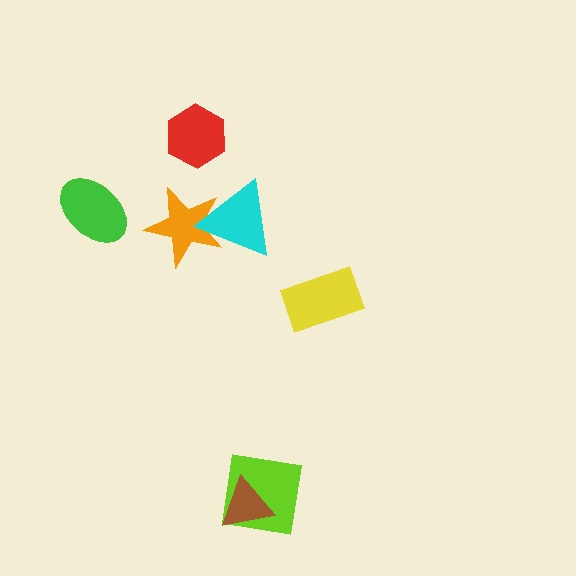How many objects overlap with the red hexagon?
0 objects overlap with the red hexagon.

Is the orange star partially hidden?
Yes, it is partially covered by another shape.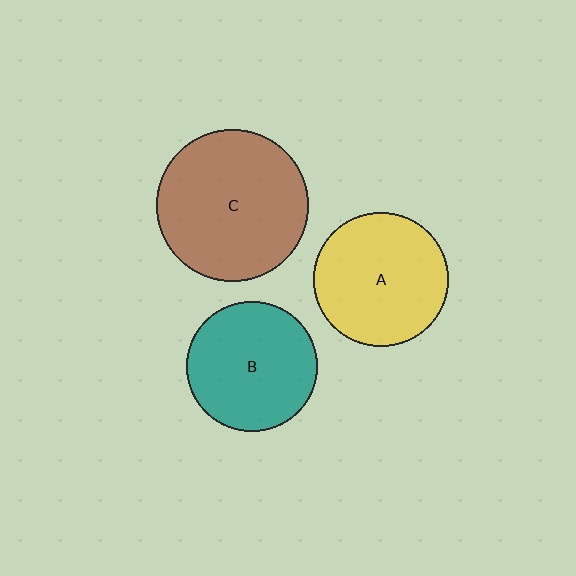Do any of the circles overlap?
No, none of the circles overlap.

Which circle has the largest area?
Circle C (brown).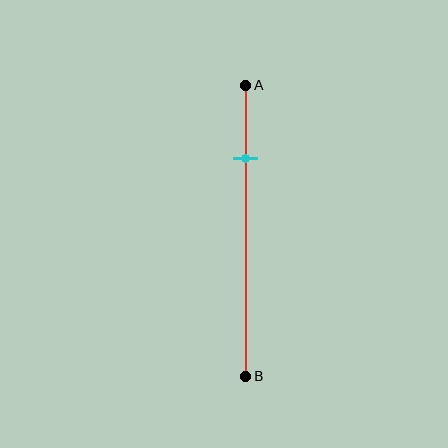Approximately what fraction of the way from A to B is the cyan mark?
The cyan mark is approximately 25% of the way from A to B.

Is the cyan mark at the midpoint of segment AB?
No, the mark is at about 25% from A, not at the 50% midpoint.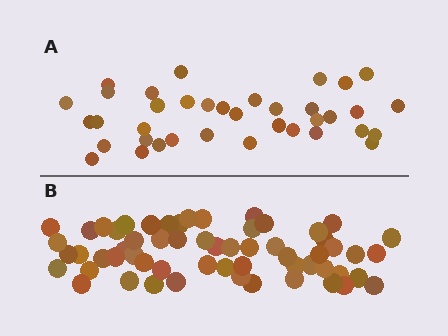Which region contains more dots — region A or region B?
Region B (the bottom region) has more dots.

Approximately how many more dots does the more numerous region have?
Region B has approximately 20 more dots than region A.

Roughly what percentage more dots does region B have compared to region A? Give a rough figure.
About 60% more.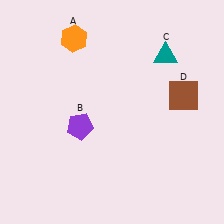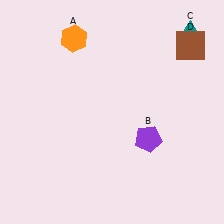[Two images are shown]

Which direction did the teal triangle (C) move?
The teal triangle (C) moved right.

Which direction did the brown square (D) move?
The brown square (D) moved up.